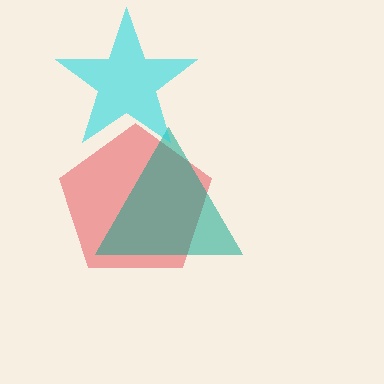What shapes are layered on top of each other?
The layered shapes are: a red pentagon, a teal triangle, a cyan star.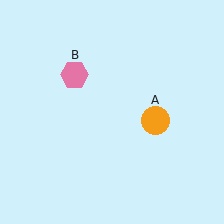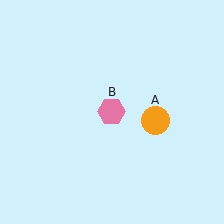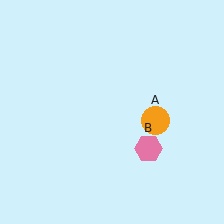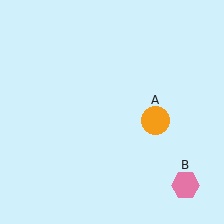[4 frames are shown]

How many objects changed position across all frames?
1 object changed position: pink hexagon (object B).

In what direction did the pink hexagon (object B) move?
The pink hexagon (object B) moved down and to the right.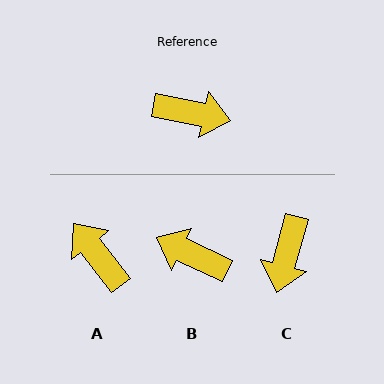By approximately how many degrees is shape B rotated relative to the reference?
Approximately 166 degrees counter-clockwise.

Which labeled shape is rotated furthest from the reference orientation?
B, about 166 degrees away.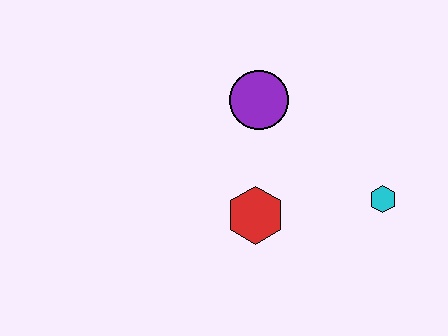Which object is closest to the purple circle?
The red hexagon is closest to the purple circle.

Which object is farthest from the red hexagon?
The cyan hexagon is farthest from the red hexagon.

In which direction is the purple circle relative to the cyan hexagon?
The purple circle is to the left of the cyan hexagon.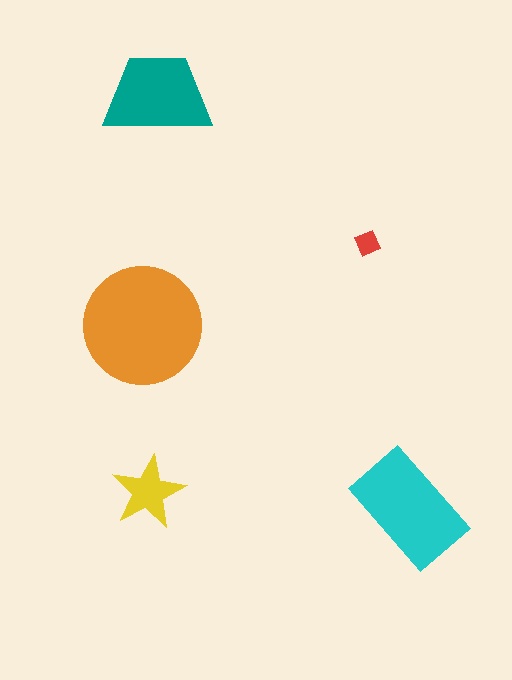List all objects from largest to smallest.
The orange circle, the cyan rectangle, the teal trapezoid, the yellow star, the red diamond.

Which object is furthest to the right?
The cyan rectangle is rightmost.